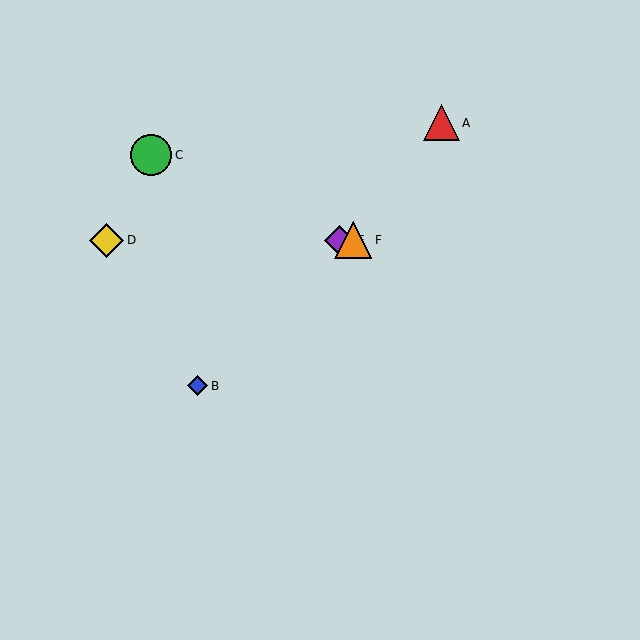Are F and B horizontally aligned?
No, F is at y≈240 and B is at y≈386.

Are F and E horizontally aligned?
Yes, both are at y≈240.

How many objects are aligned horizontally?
3 objects (D, E, F) are aligned horizontally.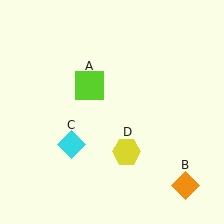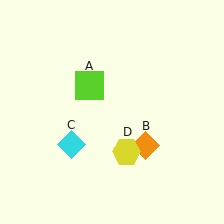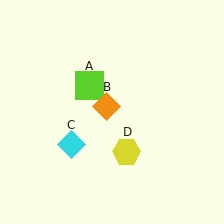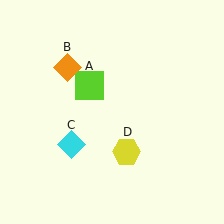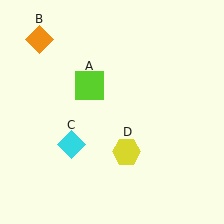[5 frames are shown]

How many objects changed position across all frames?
1 object changed position: orange diamond (object B).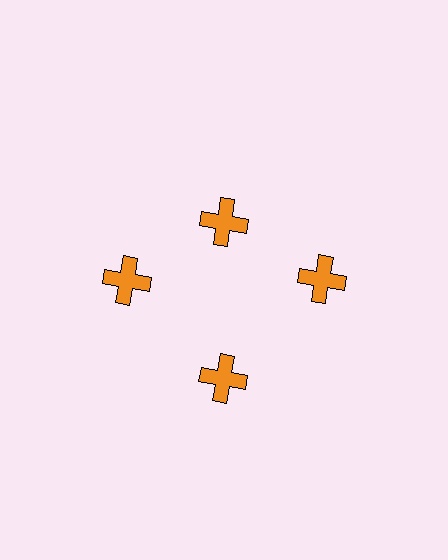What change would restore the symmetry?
The symmetry would be restored by moving it outward, back onto the ring so that all 4 crosses sit at equal angles and equal distance from the center.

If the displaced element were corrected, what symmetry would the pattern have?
It would have 4-fold rotational symmetry — the pattern would map onto itself every 90 degrees.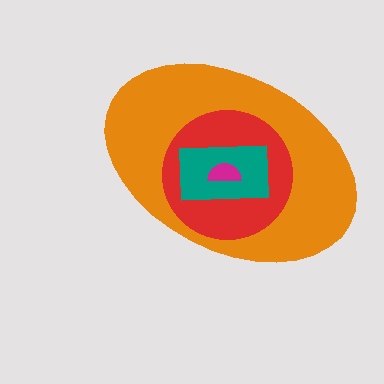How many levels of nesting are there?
4.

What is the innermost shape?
The magenta semicircle.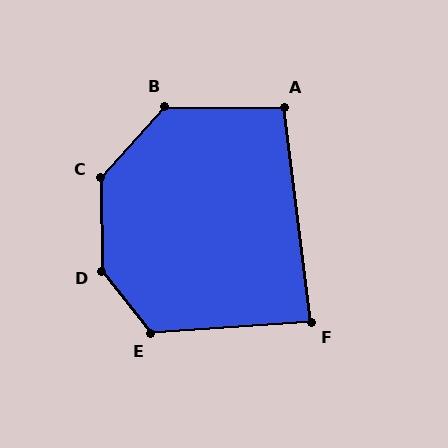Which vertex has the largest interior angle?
D, at approximately 142 degrees.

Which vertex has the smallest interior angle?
F, at approximately 87 degrees.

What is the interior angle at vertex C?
Approximately 138 degrees (obtuse).